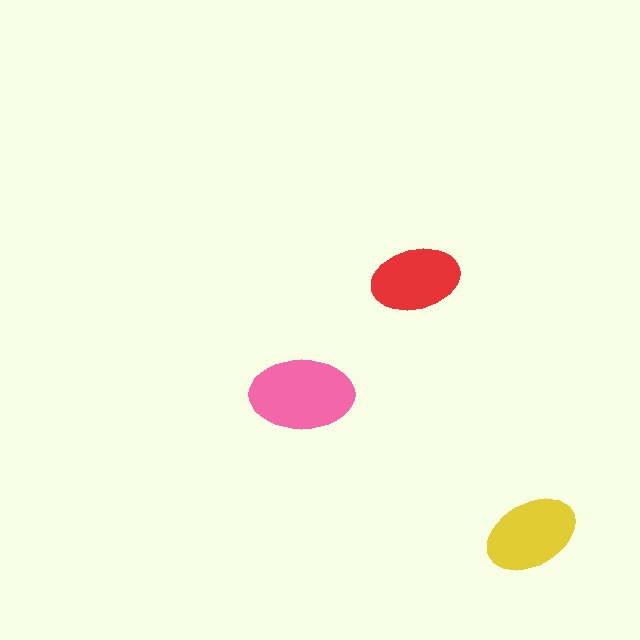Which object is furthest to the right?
The yellow ellipse is rightmost.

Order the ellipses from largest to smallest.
the pink one, the yellow one, the red one.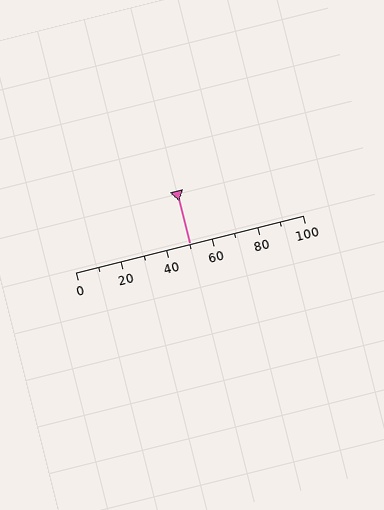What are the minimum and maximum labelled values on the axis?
The axis runs from 0 to 100.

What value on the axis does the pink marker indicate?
The marker indicates approximately 50.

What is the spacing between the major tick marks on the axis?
The major ticks are spaced 20 apart.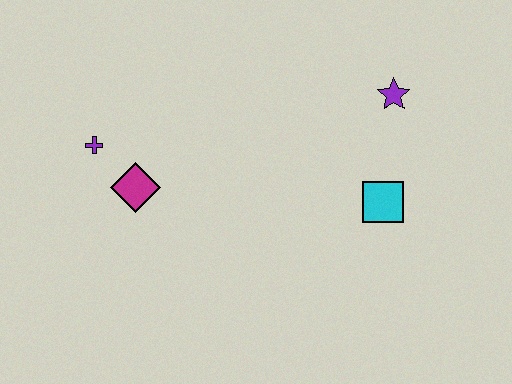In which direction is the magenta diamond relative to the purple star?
The magenta diamond is to the left of the purple star.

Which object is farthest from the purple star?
The purple cross is farthest from the purple star.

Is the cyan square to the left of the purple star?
Yes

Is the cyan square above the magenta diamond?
No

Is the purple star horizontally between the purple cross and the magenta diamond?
No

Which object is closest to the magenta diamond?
The purple cross is closest to the magenta diamond.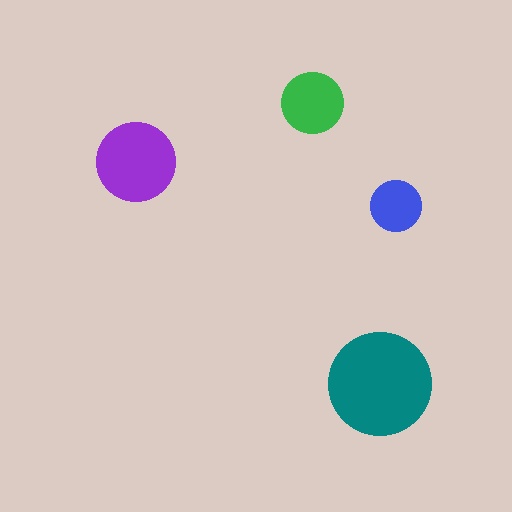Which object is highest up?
The green circle is topmost.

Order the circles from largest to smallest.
the teal one, the purple one, the green one, the blue one.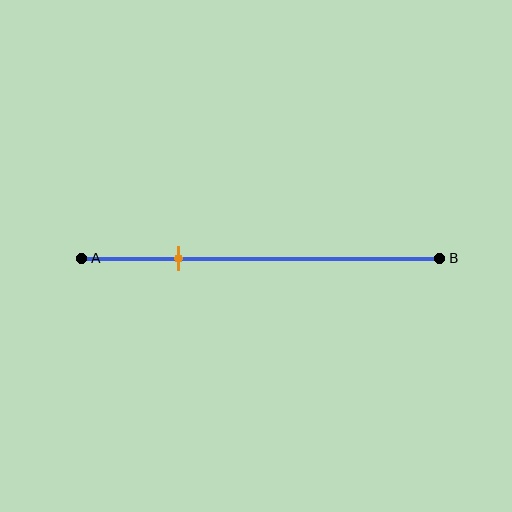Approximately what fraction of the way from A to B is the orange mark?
The orange mark is approximately 25% of the way from A to B.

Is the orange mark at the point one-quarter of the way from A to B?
Yes, the mark is approximately at the one-quarter point.